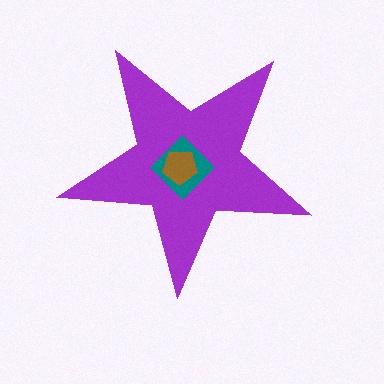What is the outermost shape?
The purple star.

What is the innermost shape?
The brown pentagon.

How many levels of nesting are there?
3.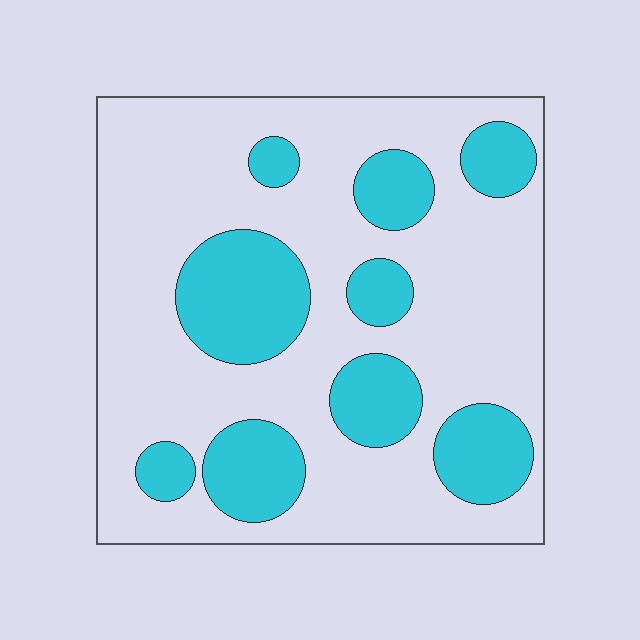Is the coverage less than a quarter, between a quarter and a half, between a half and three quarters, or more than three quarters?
Between a quarter and a half.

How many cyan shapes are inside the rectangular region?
9.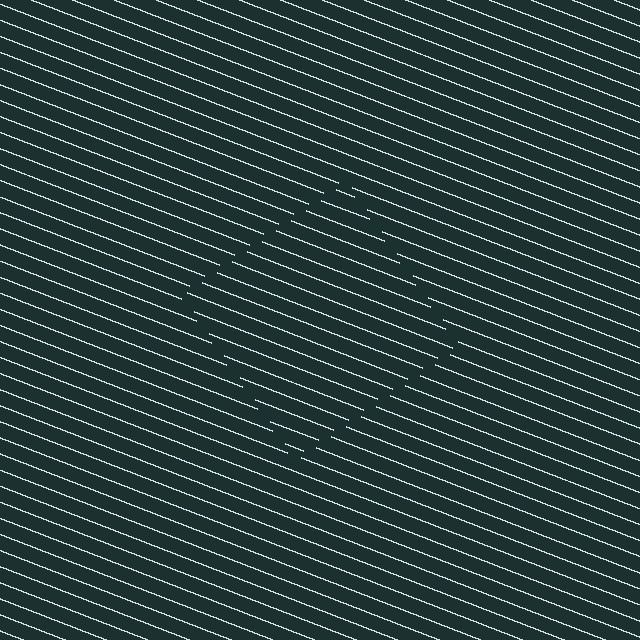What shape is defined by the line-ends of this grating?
An illusory square. The interior of the shape contains the same grating, shifted by half a period — the contour is defined by the phase discontinuity where line-ends from the inner and outer gratings abut.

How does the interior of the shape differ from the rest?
The interior of the shape contains the same grating, shifted by half a period — the contour is defined by the phase discontinuity where line-ends from the inner and outer gratings abut.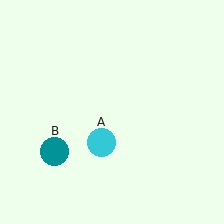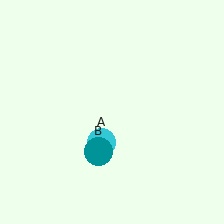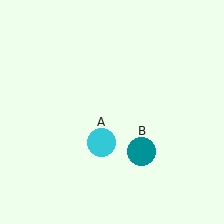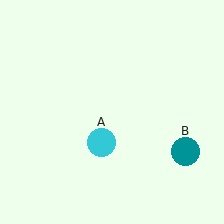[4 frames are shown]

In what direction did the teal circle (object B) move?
The teal circle (object B) moved right.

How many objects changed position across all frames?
1 object changed position: teal circle (object B).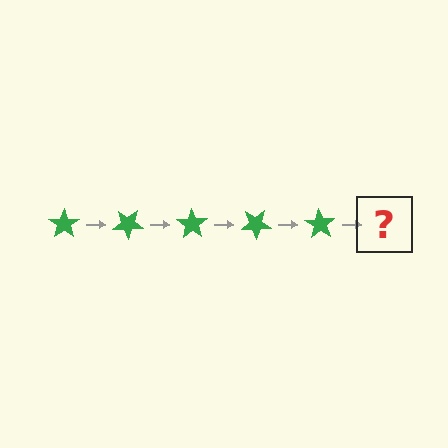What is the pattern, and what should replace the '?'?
The pattern is that the star rotates 35 degrees each step. The '?' should be a green star rotated 175 degrees.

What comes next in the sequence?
The next element should be a green star rotated 175 degrees.